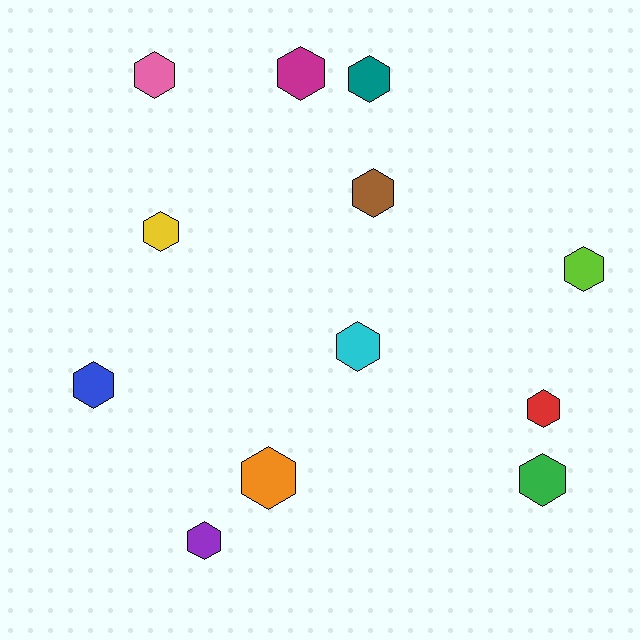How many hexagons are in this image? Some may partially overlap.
There are 12 hexagons.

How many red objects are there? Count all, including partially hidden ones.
There is 1 red object.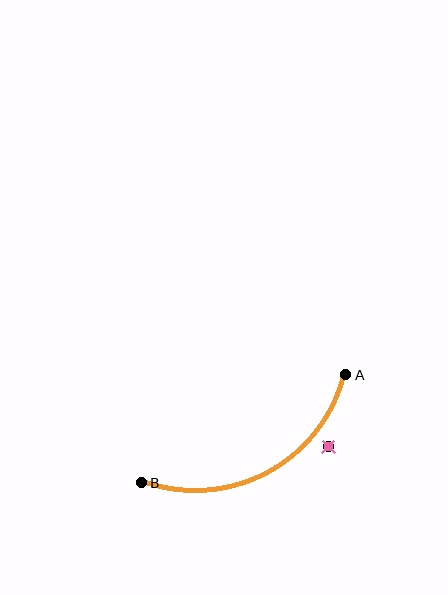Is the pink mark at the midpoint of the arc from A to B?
No — the pink mark does not lie on the arc at all. It sits slightly outside the curve.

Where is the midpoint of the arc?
The arc midpoint is the point on the curve farthest from the straight line joining A and B. It sits below that line.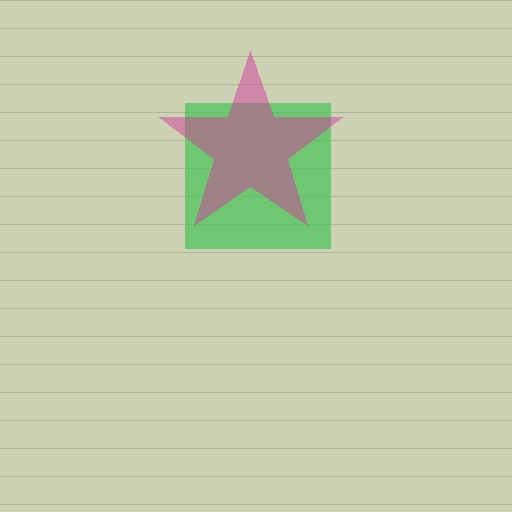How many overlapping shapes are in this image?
There are 2 overlapping shapes in the image.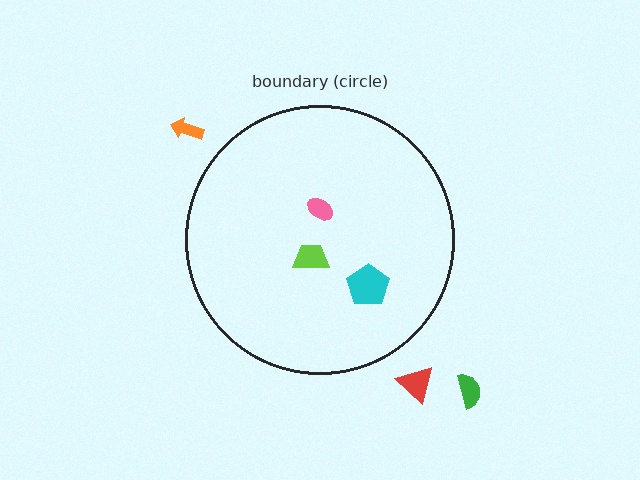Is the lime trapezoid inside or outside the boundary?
Inside.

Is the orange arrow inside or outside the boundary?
Outside.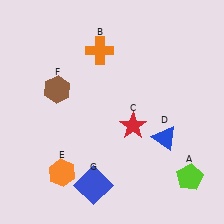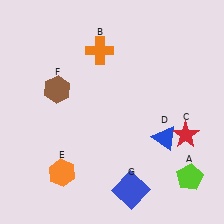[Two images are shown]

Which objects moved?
The objects that moved are: the red star (C), the blue square (G).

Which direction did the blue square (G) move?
The blue square (G) moved right.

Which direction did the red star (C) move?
The red star (C) moved right.